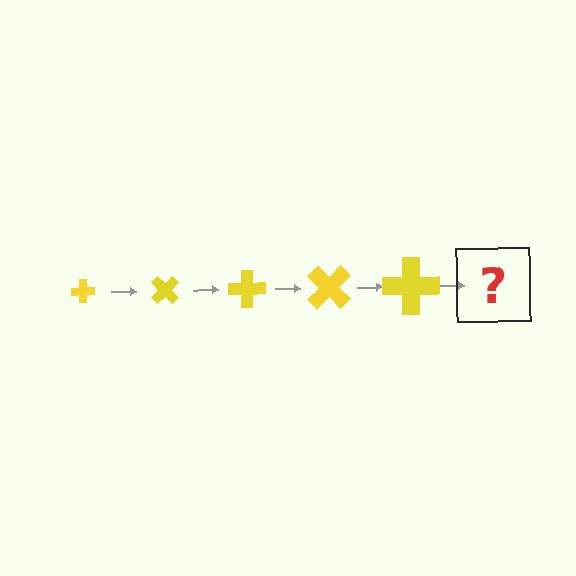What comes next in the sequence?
The next element should be a cross, larger than the previous one and rotated 225 degrees from the start.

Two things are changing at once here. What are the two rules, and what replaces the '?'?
The two rules are that the cross grows larger each step and it rotates 45 degrees each step. The '?' should be a cross, larger than the previous one and rotated 225 degrees from the start.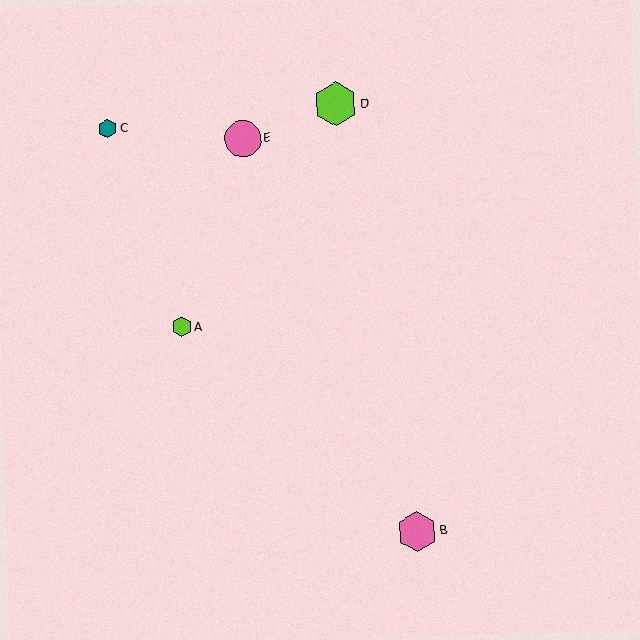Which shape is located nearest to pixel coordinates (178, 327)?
The lime hexagon (labeled A) at (182, 327) is nearest to that location.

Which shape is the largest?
The lime hexagon (labeled D) is the largest.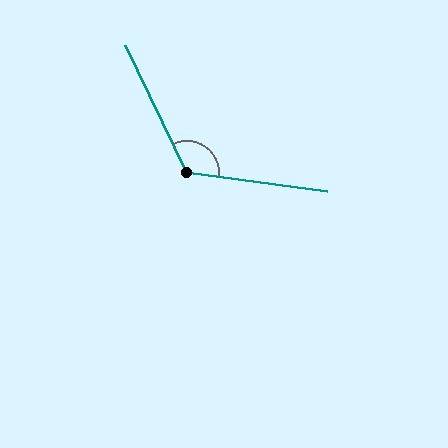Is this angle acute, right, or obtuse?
It is obtuse.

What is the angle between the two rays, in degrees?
Approximately 123 degrees.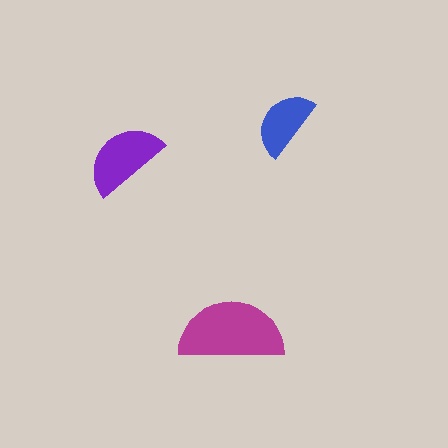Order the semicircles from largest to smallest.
the magenta one, the purple one, the blue one.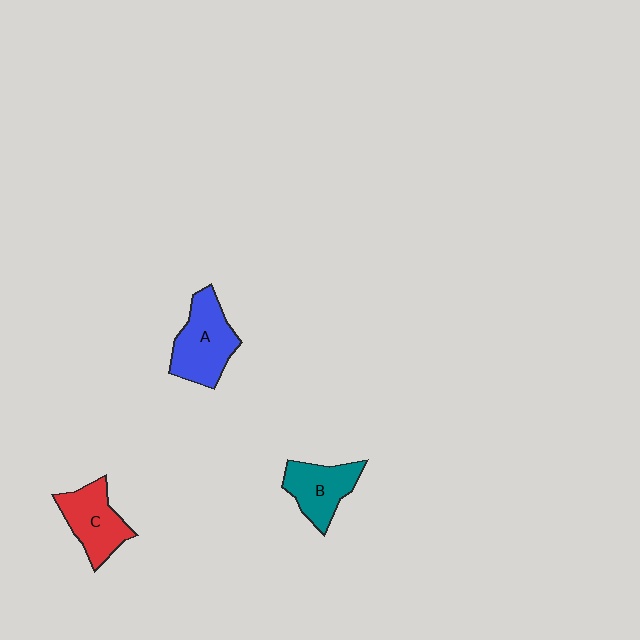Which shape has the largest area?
Shape A (blue).